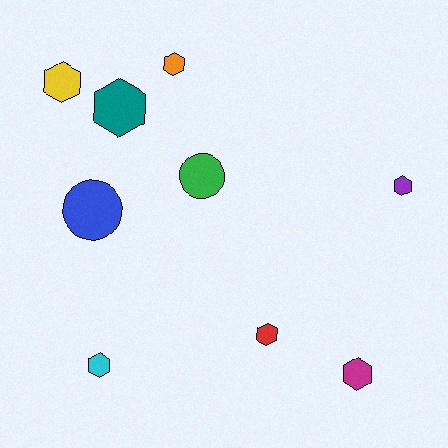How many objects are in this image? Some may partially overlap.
There are 9 objects.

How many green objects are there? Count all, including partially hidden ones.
There is 1 green object.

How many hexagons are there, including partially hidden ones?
There are 7 hexagons.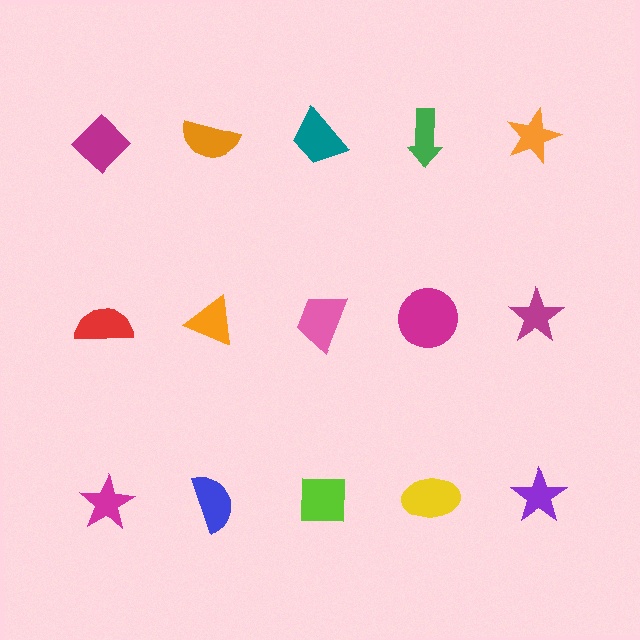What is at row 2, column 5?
A magenta star.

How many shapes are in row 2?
5 shapes.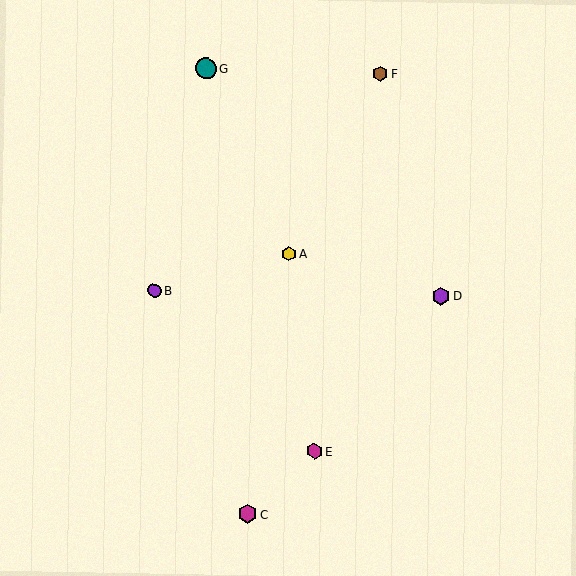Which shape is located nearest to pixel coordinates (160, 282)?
The purple circle (labeled B) at (154, 291) is nearest to that location.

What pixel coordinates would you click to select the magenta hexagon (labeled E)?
Click at (315, 451) to select the magenta hexagon E.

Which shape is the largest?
The teal circle (labeled G) is the largest.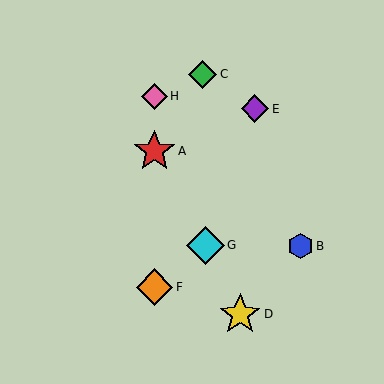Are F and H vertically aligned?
Yes, both are at x≈154.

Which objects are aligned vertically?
Objects A, F, H are aligned vertically.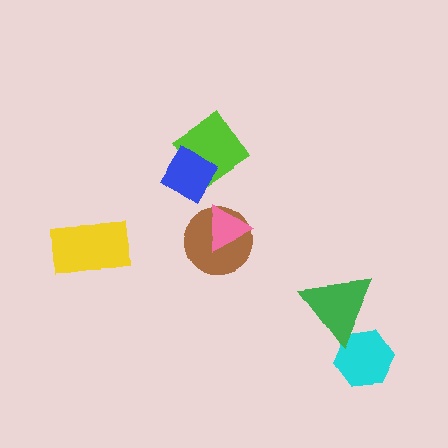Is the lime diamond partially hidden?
Yes, it is partially covered by another shape.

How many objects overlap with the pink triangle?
1 object overlaps with the pink triangle.